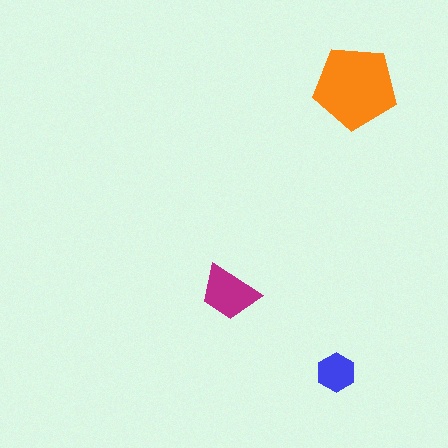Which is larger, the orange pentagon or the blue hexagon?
The orange pentagon.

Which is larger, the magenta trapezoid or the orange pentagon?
The orange pentagon.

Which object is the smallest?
The blue hexagon.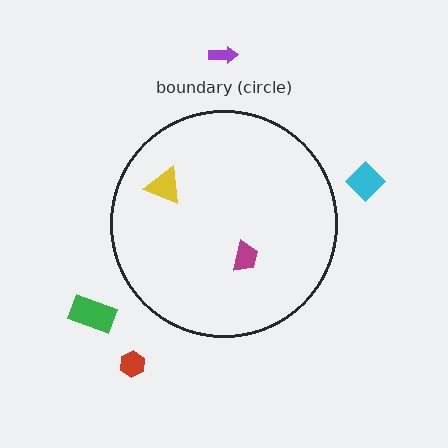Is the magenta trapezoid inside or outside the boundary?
Inside.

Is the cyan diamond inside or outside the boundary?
Outside.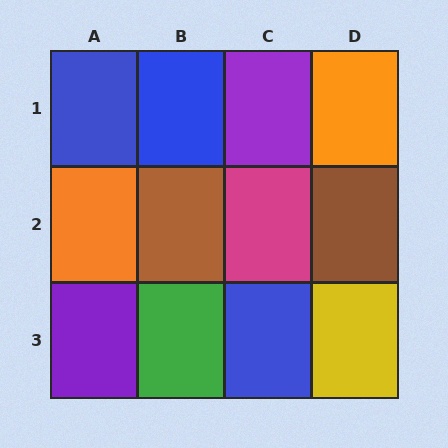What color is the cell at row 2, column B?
Brown.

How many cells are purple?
2 cells are purple.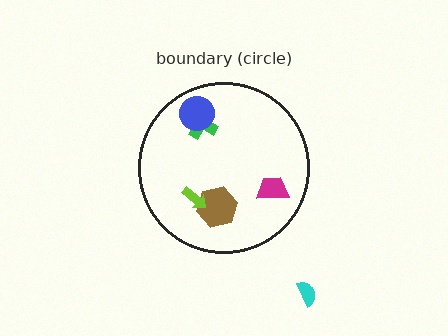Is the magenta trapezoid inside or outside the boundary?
Inside.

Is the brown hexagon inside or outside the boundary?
Inside.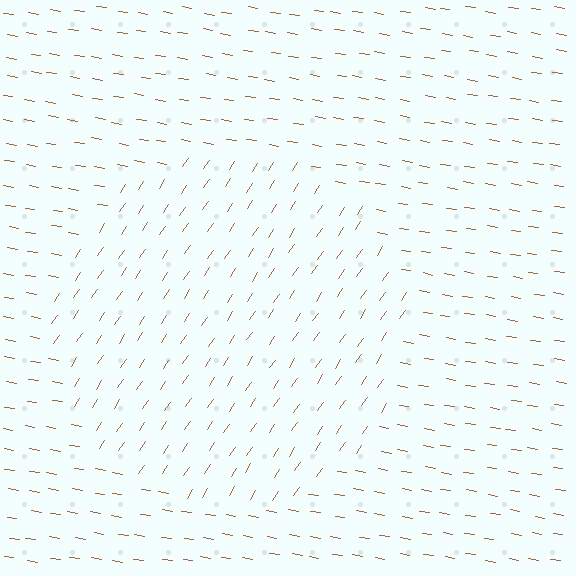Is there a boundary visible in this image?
Yes, there is a texture boundary formed by a change in line orientation.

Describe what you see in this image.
The image is filled with small brown line segments. A circle region in the image has lines oriented differently from the surrounding lines, creating a visible texture boundary.